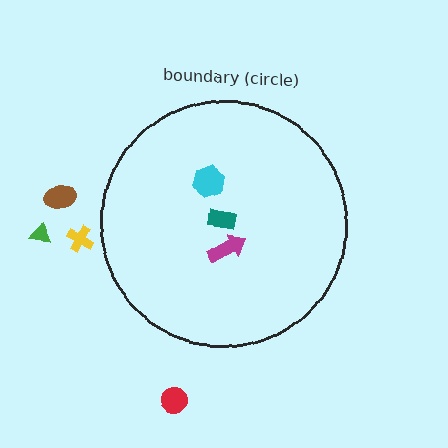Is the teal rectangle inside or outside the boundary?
Inside.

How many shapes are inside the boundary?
3 inside, 4 outside.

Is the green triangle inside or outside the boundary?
Outside.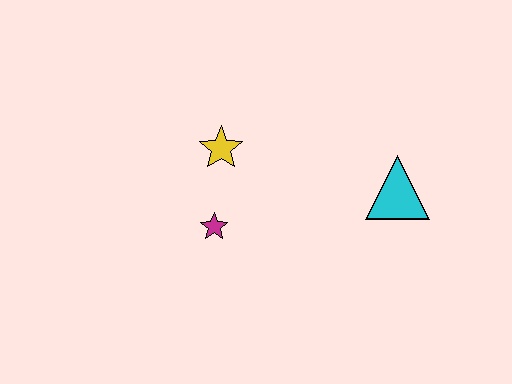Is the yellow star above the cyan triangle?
Yes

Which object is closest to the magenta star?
The yellow star is closest to the magenta star.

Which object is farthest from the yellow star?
The cyan triangle is farthest from the yellow star.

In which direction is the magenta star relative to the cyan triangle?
The magenta star is to the left of the cyan triangle.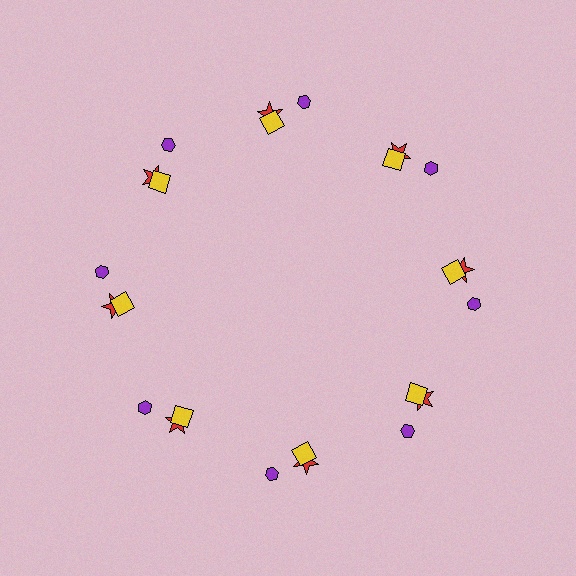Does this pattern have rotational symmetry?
Yes, this pattern has 8-fold rotational symmetry. It looks the same after rotating 45 degrees around the center.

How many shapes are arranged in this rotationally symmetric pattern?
There are 24 shapes, arranged in 8 groups of 3.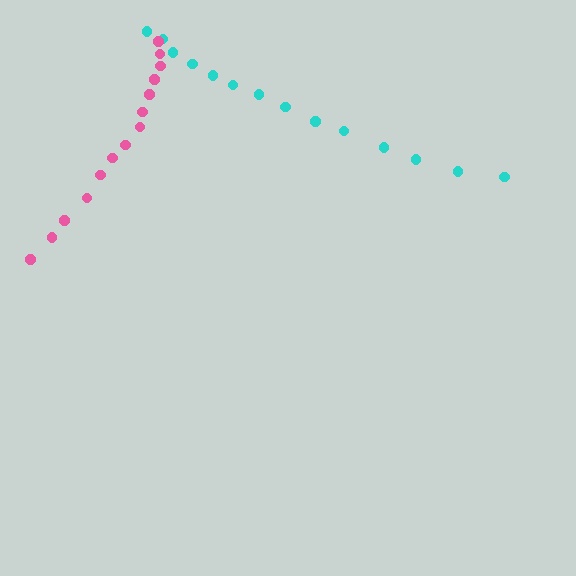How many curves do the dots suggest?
There are 2 distinct paths.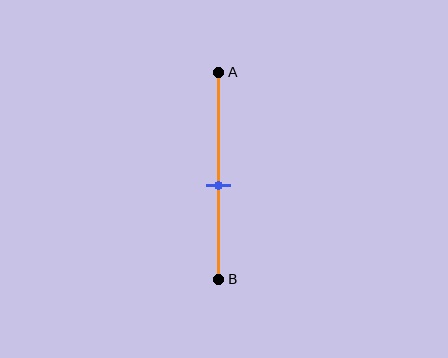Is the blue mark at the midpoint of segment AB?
No, the mark is at about 55% from A, not at the 50% midpoint.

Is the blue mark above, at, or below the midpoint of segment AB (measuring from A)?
The blue mark is below the midpoint of segment AB.